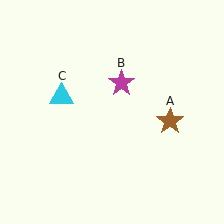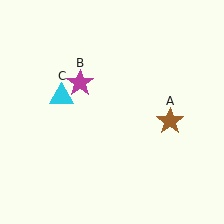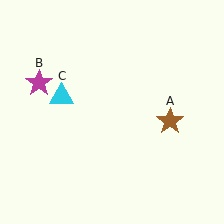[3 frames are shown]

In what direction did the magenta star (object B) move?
The magenta star (object B) moved left.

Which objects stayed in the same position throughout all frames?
Brown star (object A) and cyan triangle (object C) remained stationary.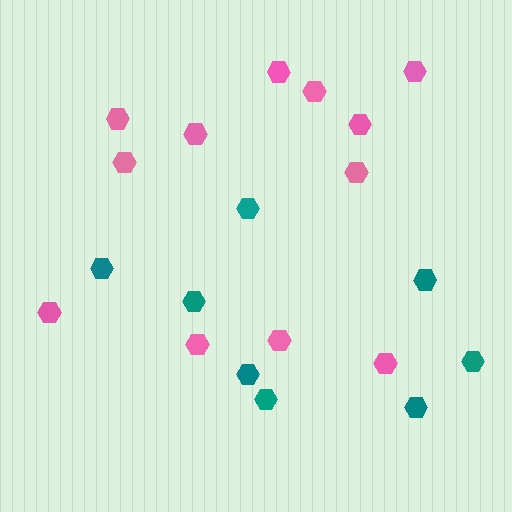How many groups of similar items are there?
There are 2 groups: one group of pink hexagons (12) and one group of teal hexagons (8).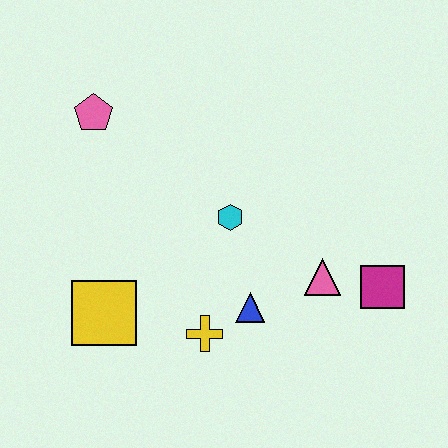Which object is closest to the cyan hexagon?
The blue triangle is closest to the cyan hexagon.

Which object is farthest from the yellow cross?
The pink pentagon is farthest from the yellow cross.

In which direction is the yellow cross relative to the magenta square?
The yellow cross is to the left of the magenta square.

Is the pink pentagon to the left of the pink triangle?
Yes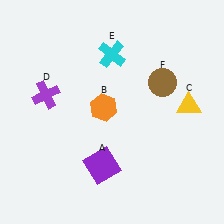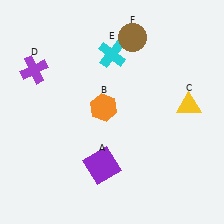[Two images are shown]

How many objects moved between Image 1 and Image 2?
2 objects moved between the two images.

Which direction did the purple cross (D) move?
The purple cross (D) moved up.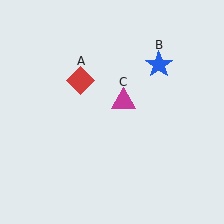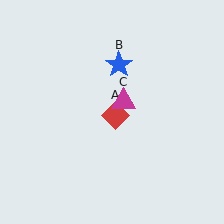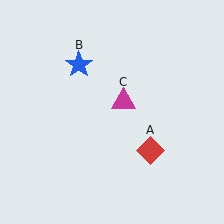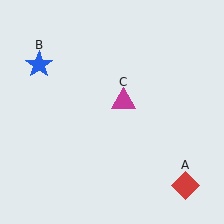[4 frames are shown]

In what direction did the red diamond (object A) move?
The red diamond (object A) moved down and to the right.